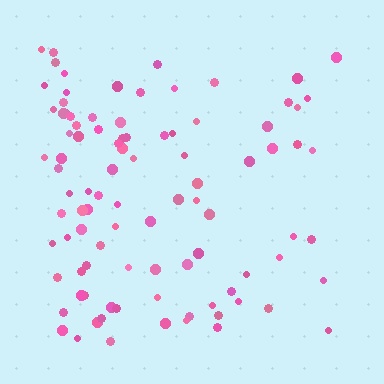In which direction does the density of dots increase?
From right to left, with the left side densest.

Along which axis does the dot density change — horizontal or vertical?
Horizontal.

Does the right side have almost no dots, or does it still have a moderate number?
Still a moderate number, just noticeably fewer than the left.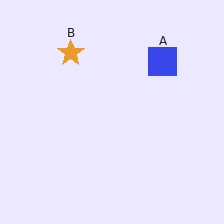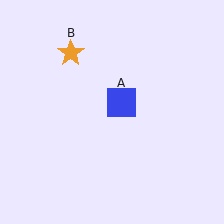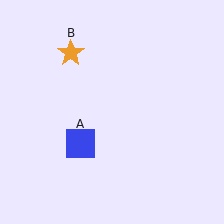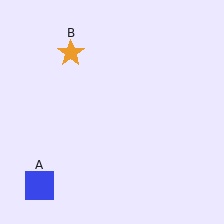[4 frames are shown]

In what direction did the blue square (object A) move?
The blue square (object A) moved down and to the left.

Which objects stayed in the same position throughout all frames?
Orange star (object B) remained stationary.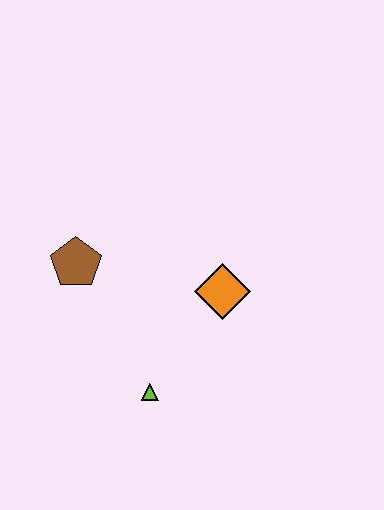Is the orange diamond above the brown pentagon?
No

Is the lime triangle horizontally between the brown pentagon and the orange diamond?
Yes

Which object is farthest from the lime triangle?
The brown pentagon is farthest from the lime triangle.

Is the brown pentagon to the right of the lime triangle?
No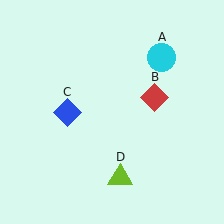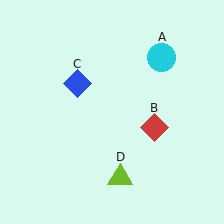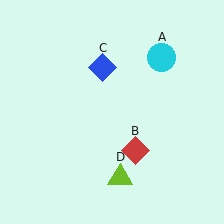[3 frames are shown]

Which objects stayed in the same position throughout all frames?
Cyan circle (object A) and lime triangle (object D) remained stationary.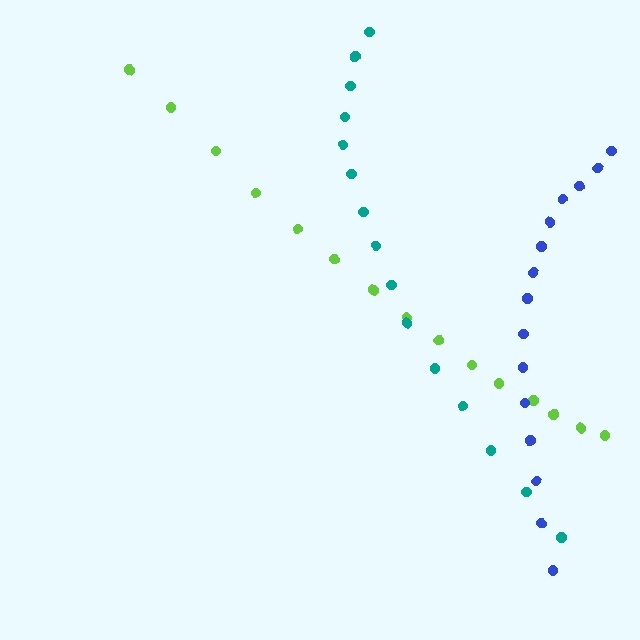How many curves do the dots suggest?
There are 3 distinct paths.